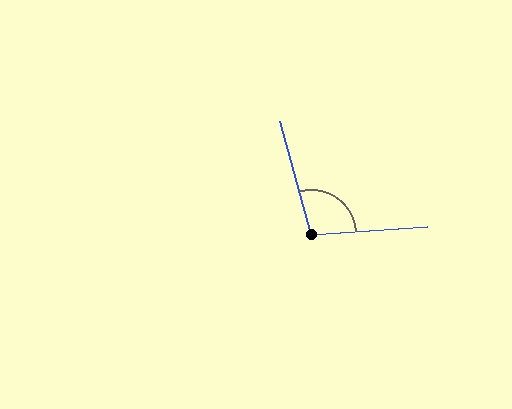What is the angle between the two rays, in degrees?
Approximately 102 degrees.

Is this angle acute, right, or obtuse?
It is obtuse.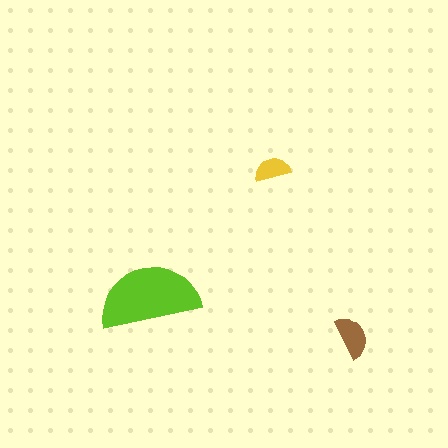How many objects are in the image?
There are 3 objects in the image.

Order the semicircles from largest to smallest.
the lime one, the brown one, the yellow one.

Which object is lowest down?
The brown semicircle is bottommost.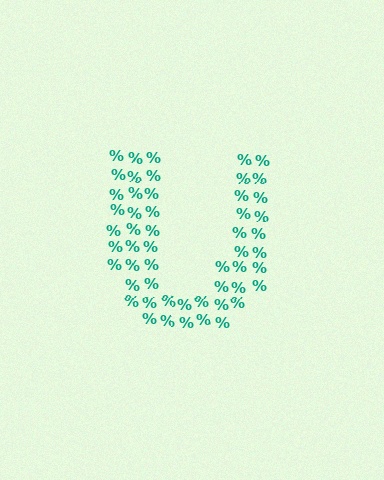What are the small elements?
The small elements are percent signs.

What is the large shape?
The large shape is the letter U.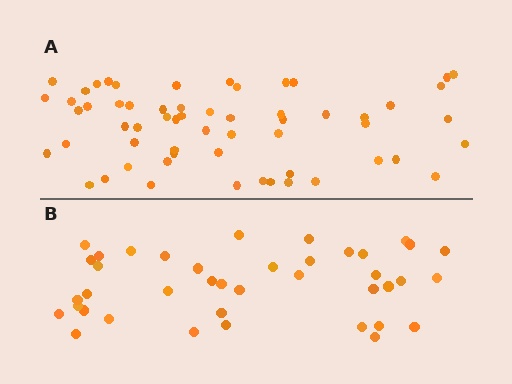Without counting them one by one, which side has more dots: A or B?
Region A (the top region) has more dots.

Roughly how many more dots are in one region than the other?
Region A has approximately 20 more dots than region B.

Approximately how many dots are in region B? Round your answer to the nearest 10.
About 40 dots.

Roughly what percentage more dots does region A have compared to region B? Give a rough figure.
About 50% more.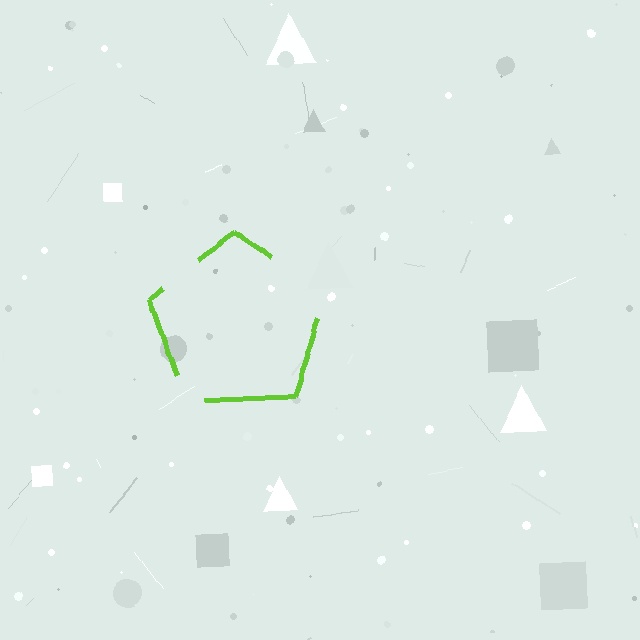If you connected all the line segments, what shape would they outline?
They would outline a pentagon.